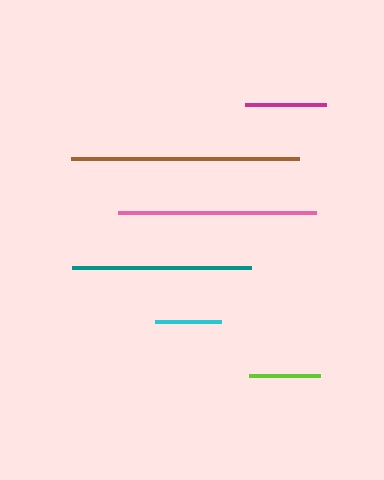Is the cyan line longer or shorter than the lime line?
The lime line is longer than the cyan line.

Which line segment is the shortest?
The cyan line is the shortest at approximately 65 pixels.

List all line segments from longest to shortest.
From longest to shortest: brown, pink, teal, magenta, lime, cyan.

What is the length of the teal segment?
The teal segment is approximately 179 pixels long.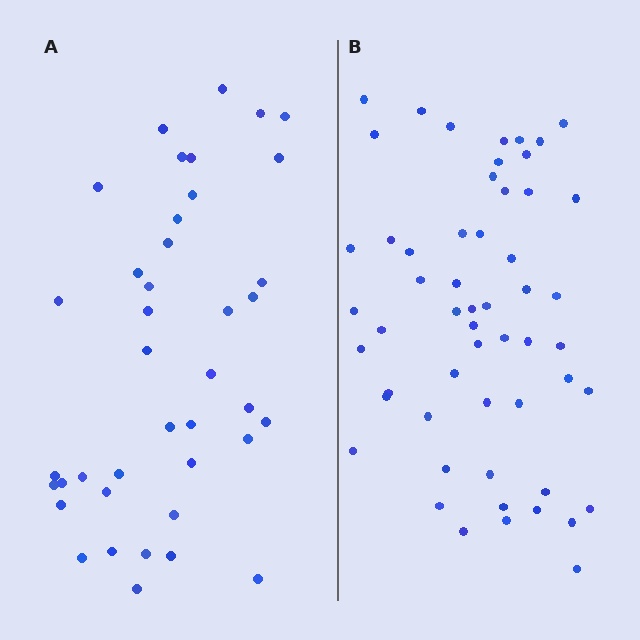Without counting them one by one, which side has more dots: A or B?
Region B (the right region) has more dots.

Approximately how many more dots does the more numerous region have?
Region B has approximately 15 more dots than region A.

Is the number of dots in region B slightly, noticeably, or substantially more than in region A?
Region B has noticeably more, but not dramatically so. The ratio is roughly 1.4 to 1.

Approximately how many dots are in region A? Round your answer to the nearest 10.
About 40 dots.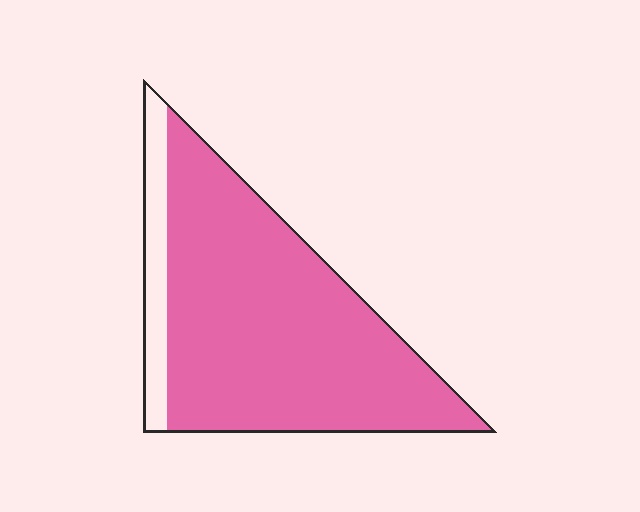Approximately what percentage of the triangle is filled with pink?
Approximately 85%.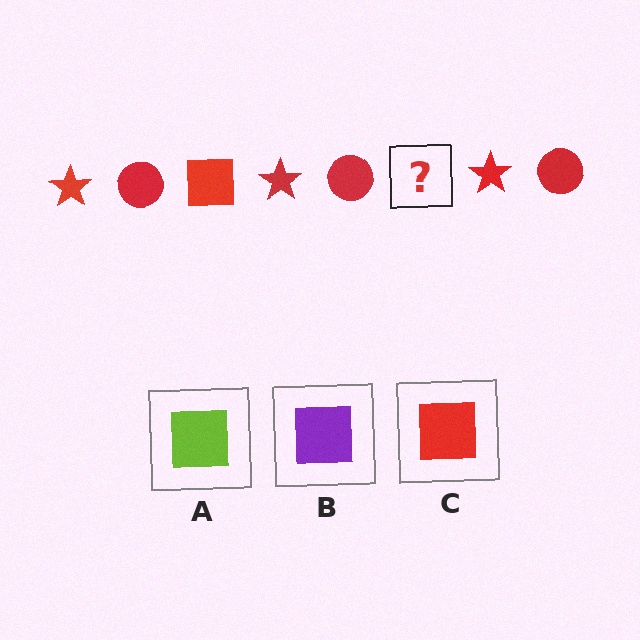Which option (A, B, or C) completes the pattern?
C.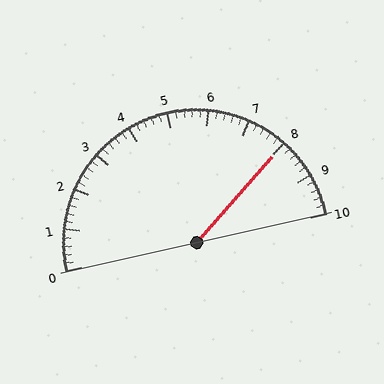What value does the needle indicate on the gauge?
The needle indicates approximately 8.0.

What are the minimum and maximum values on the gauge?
The gauge ranges from 0 to 10.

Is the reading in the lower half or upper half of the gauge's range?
The reading is in the upper half of the range (0 to 10).